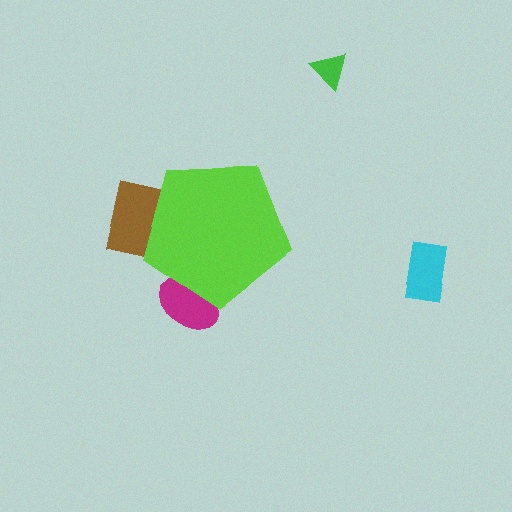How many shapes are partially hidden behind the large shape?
2 shapes are partially hidden.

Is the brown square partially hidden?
Yes, the brown square is partially hidden behind the lime pentagon.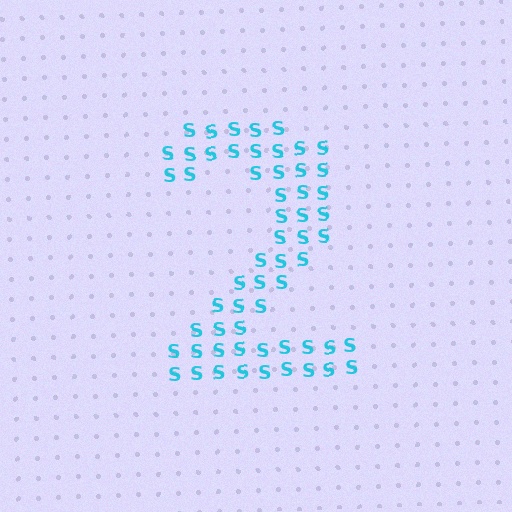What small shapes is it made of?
It is made of small letter S's.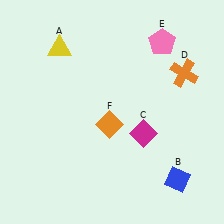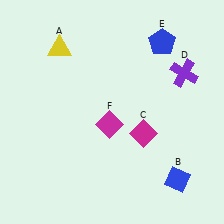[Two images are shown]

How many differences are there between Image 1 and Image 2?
There are 3 differences between the two images.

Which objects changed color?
D changed from orange to purple. E changed from pink to blue. F changed from orange to magenta.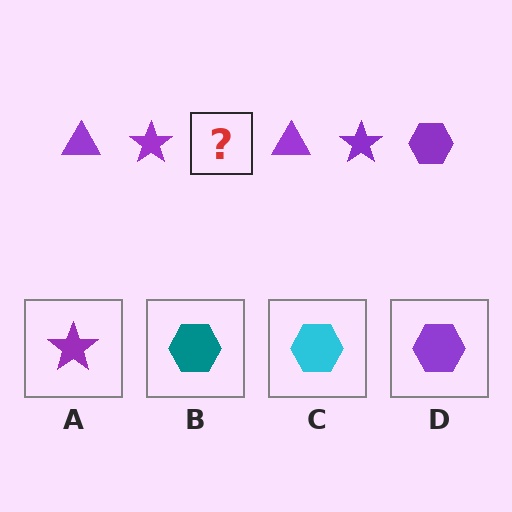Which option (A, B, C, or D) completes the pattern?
D.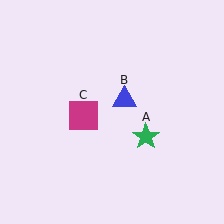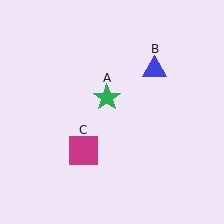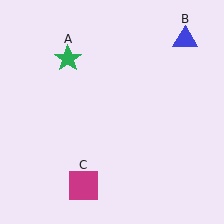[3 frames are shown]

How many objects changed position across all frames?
3 objects changed position: green star (object A), blue triangle (object B), magenta square (object C).